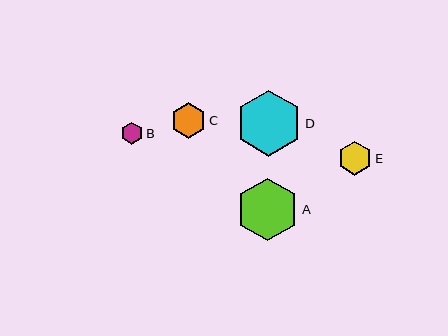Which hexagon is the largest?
Hexagon D is the largest with a size of approximately 66 pixels.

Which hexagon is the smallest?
Hexagon B is the smallest with a size of approximately 22 pixels.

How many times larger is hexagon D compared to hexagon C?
Hexagon D is approximately 1.9 times the size of hexagon C.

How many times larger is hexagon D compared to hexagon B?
Hexagon D is approximately 3.0 times the size of hexagon B.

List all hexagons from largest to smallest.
From largest to smallest: D, A, C, E, B.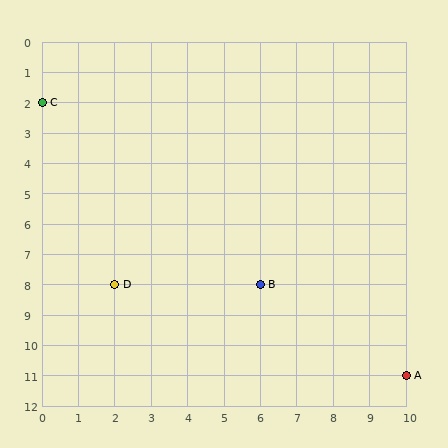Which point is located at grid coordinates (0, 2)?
Point C is at (0, 2).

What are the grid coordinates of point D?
Point D is at grid coordinates (2, 8).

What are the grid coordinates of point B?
Point B is at grid coordinates (6, 8).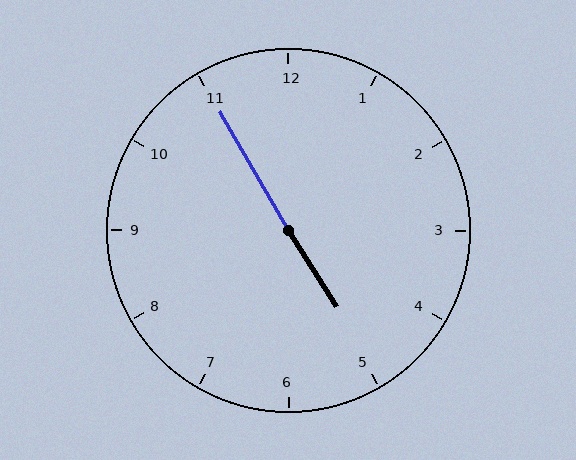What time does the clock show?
4:55.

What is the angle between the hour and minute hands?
Approximately 178 degrees.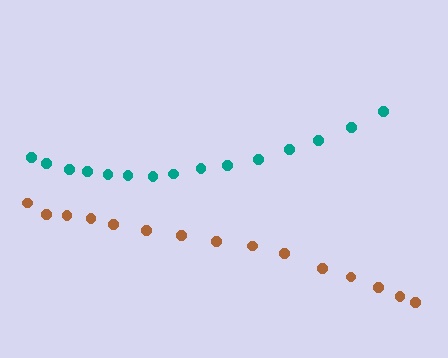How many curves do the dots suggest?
There are 2 distinct paths.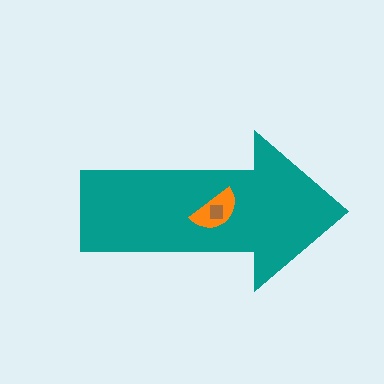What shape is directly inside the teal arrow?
The orange semicircle.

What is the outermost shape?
The teal arrow.